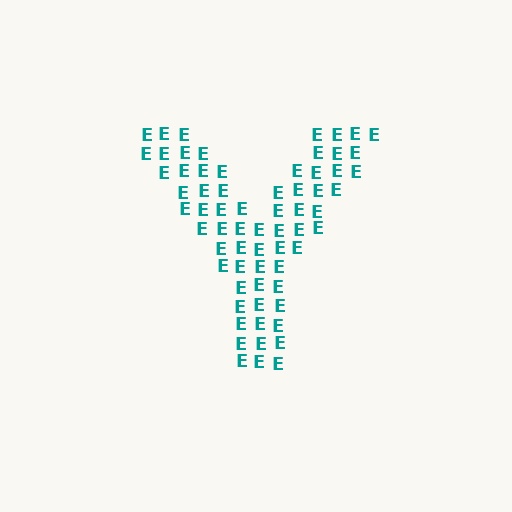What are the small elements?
The small elements are letter E's.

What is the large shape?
The large shape is the letter Y.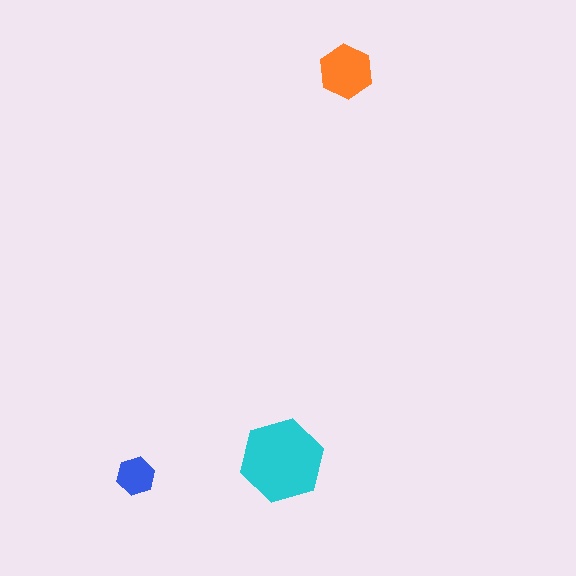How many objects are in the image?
There are 3 objects in the image.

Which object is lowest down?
The blue hexagon is bottommost.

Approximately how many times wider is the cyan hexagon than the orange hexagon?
About 1.5 times wider.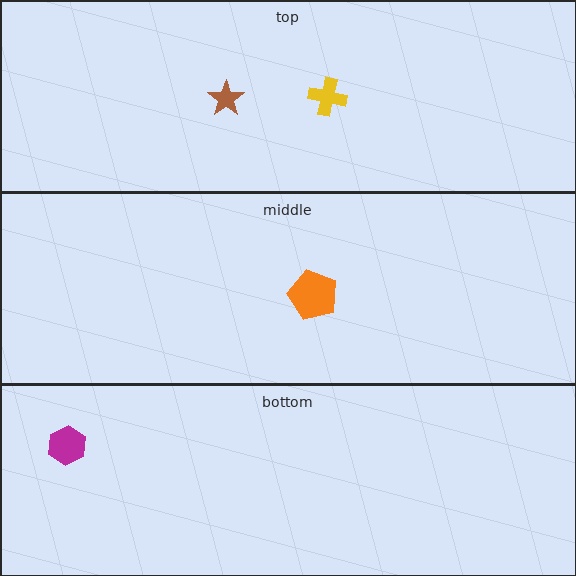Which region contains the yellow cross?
The top region.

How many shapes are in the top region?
2.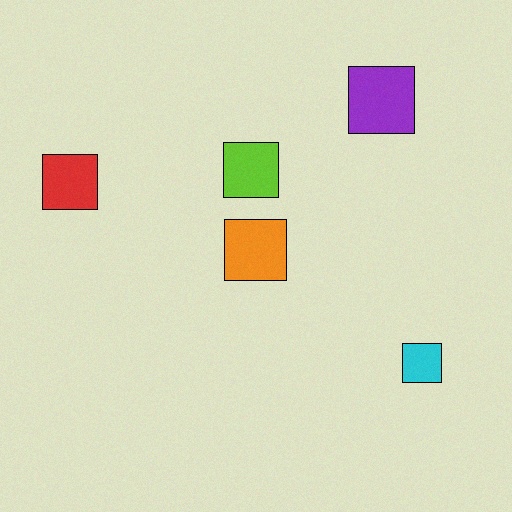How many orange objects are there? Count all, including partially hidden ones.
There is 1 orange object.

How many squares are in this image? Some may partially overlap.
There are 5 squares.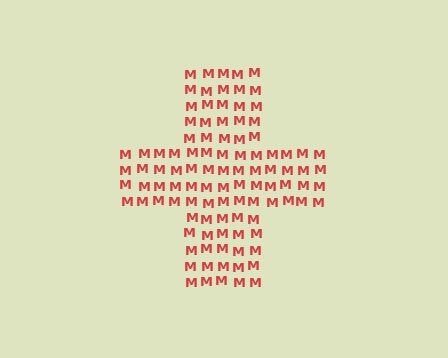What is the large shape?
The large shape is a cross.